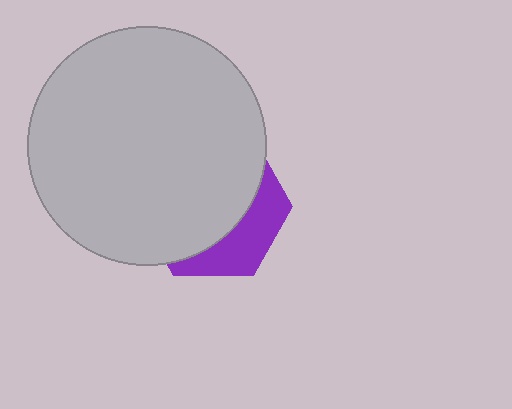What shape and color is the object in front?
The object in front is a light gray circle.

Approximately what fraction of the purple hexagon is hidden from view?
Roughly 70% of the purple hexagon is hidden behind the light gray circle.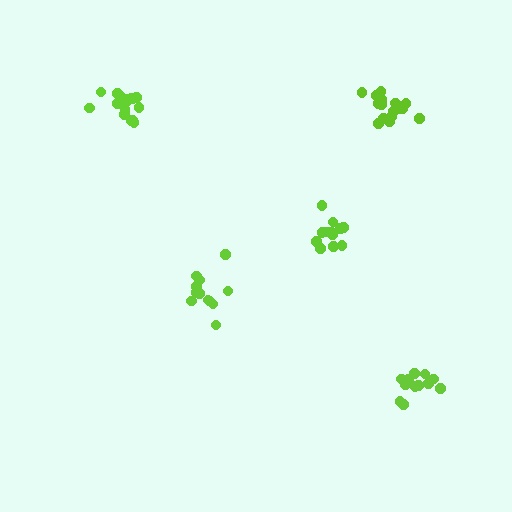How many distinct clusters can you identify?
There are 5 distinct clusters.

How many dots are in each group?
Group 1: 16 dots, Group 2: 12 dots, Group 3: 12 dots, Group 4: 16 dots, Group 5: 12 dots (68 total).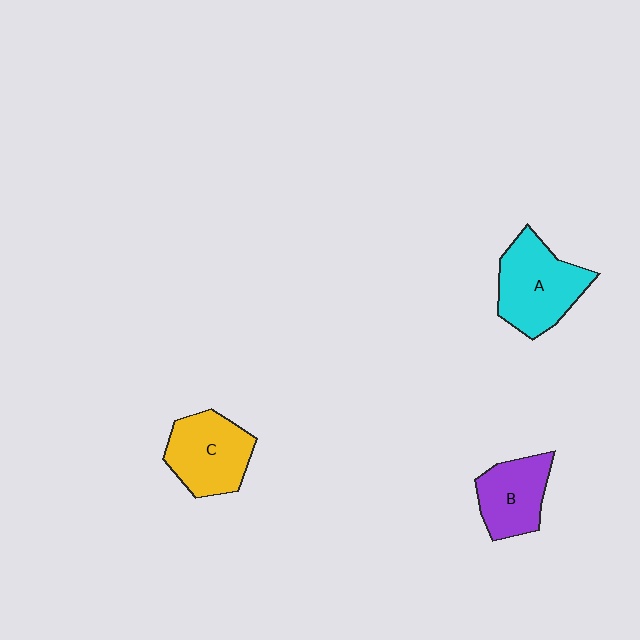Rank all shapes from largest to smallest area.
From largest to smallest: A (cyan), C (yellow), B (purple).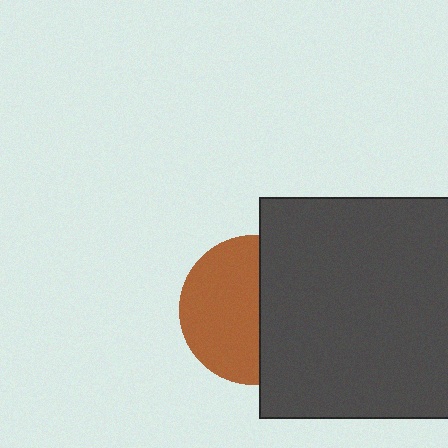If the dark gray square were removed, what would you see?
You would see the complete brown circle.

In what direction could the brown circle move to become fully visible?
The brown circle could move left. That would shift it out from behind the dark gray square entirely.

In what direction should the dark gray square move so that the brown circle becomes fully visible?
The dark gray square should move right. That is the shortest direction to clear the overlap and leave the brown circle fully visible.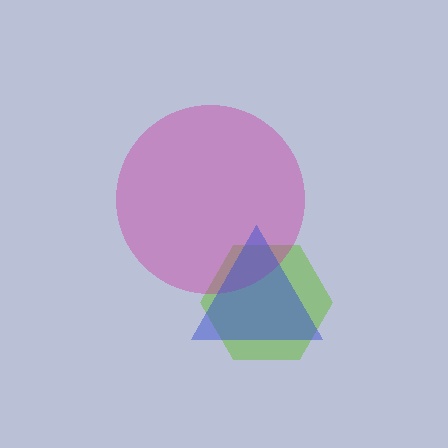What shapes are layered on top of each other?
The layered shapes are: a lime hexagon, a magenta circle, a blue triangle.